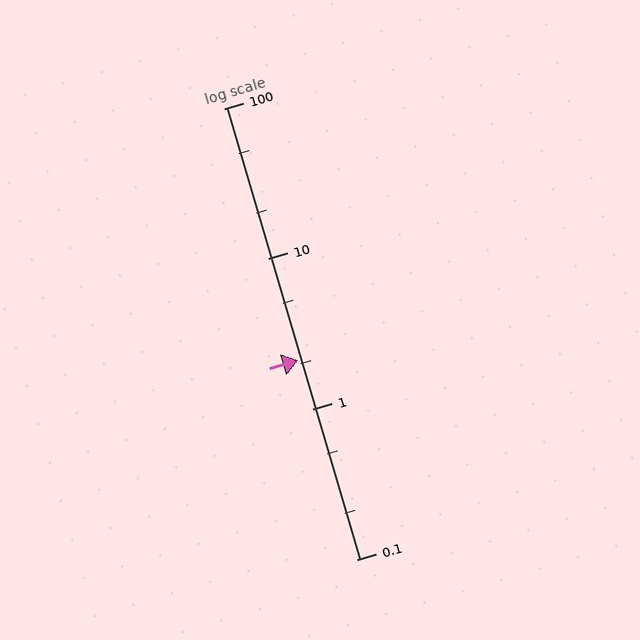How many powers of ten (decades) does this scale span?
The scale spans 3 decades, from 0.1 to 100.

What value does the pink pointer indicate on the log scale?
The pointer indicates approximately 2.1.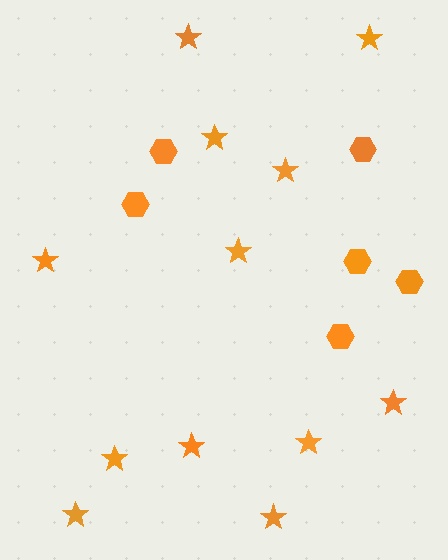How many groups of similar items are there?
There are 2 groups: one group of hexagons (6) and one group of stars (12).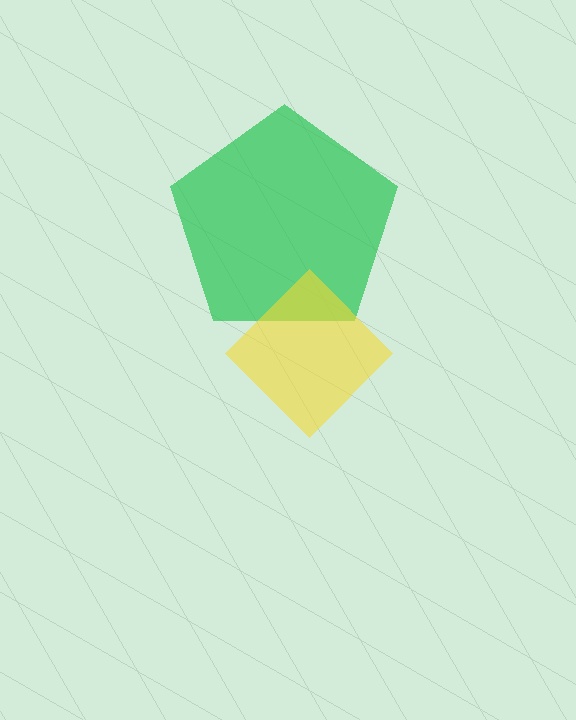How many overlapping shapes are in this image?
There are 2 overlapping shapes in the image.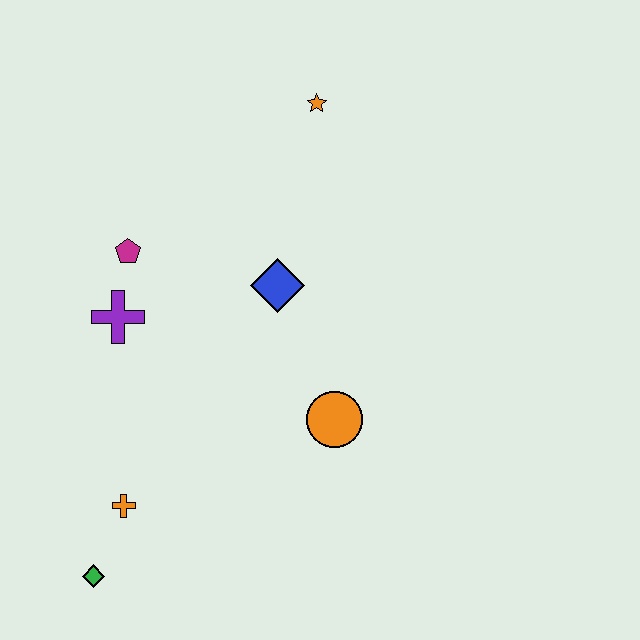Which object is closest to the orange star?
The blue diamond is closest to the orange star.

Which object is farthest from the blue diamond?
The green diamond is farthest from the blue diamond.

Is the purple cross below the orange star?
Yes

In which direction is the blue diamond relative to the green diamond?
The blue diamond is above the green diamond.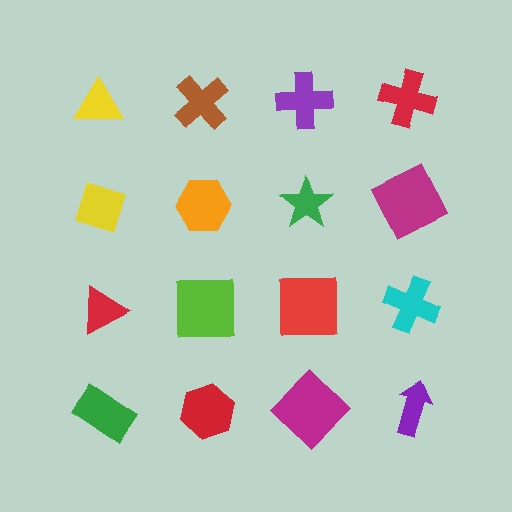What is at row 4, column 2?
A red hexagon.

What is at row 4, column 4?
A purple arrow.